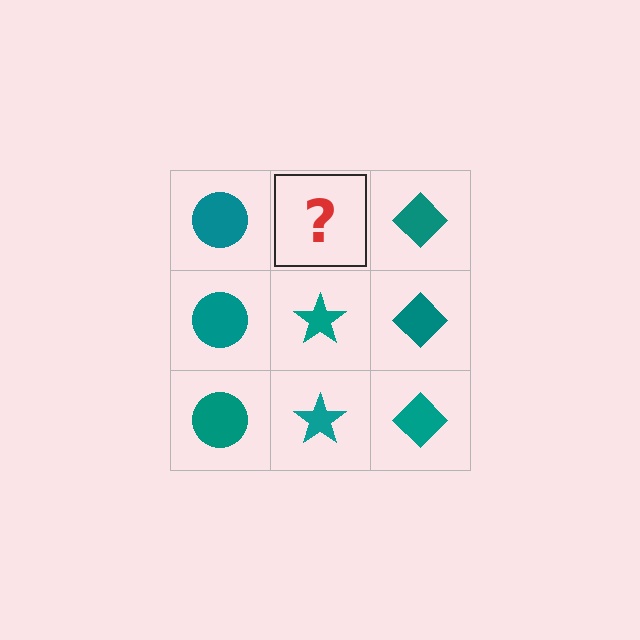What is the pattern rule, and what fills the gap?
The rule is that each column has a consistent shape. The gap should be filled with a teal star.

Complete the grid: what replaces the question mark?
The question mark should be replaced with a teal star.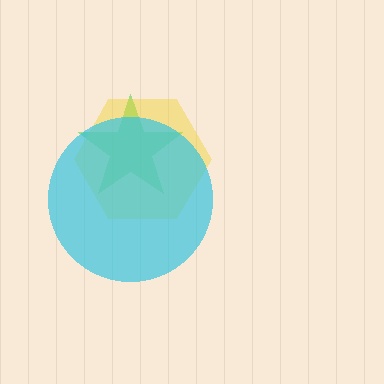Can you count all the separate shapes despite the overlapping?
Yes, there are 3 separate shapes.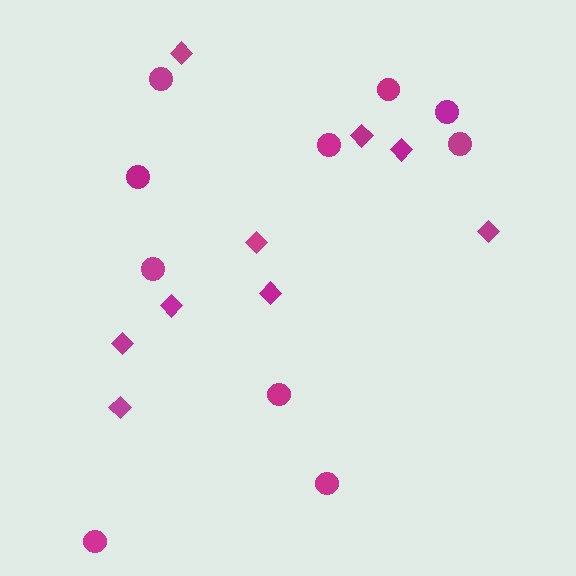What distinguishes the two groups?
There are 2 groups: one group of circles (10) and one group of diamonds (9).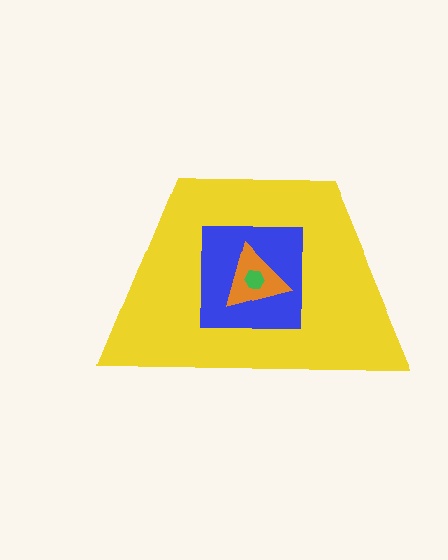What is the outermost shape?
The yellow trapezoid.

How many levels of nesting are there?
4.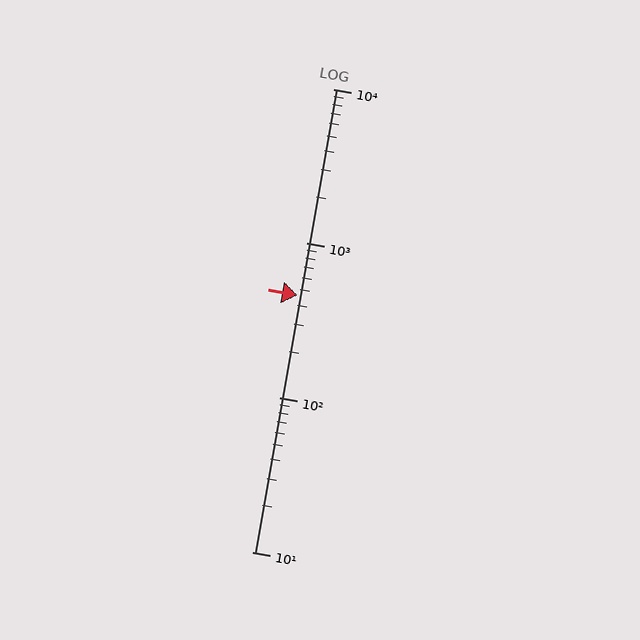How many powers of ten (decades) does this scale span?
The scale spans 3 decades, from 10 to 10000.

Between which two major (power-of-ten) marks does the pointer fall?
The pointer is between 100 and 1000.